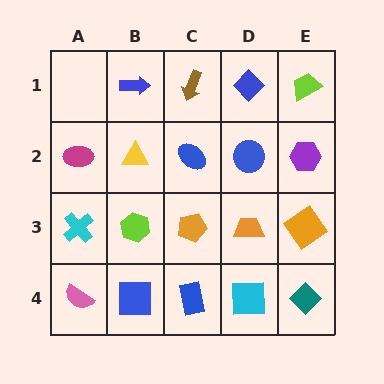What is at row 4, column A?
A pink semicircle.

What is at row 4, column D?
A cyan square.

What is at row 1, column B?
A blue arrow.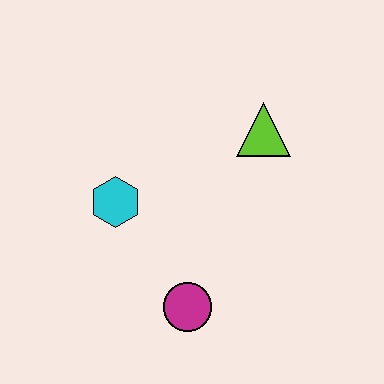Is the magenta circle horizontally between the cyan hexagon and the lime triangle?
Yes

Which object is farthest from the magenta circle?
The lime triangle is farthest from the magenta circle.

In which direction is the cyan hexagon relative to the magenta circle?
The cyan hexagon is above the magenta circle.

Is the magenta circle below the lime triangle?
Yes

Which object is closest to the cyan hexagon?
The magenta circle is closest to the cyan hexagon.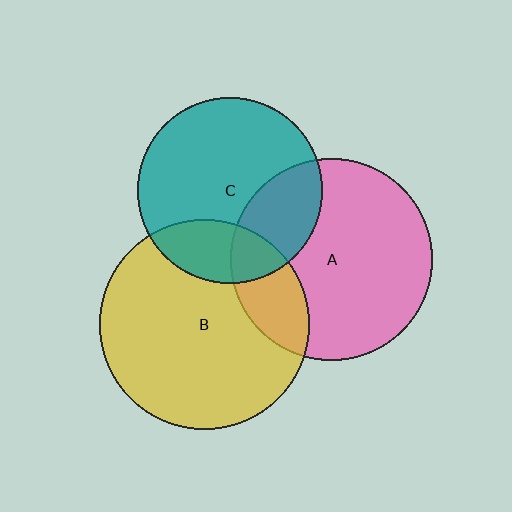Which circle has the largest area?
Circle B (yellow).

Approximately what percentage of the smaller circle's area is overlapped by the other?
Approximately 20%.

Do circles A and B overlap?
Yes.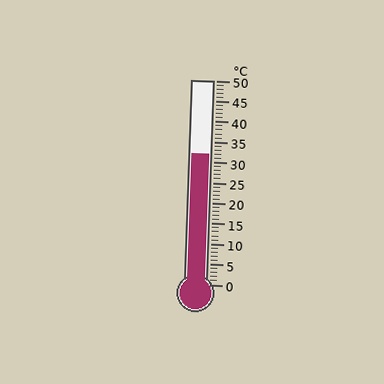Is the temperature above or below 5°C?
The temperature is above 5°C.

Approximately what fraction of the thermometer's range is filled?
The thermometer is filled to approximately 65% of its range.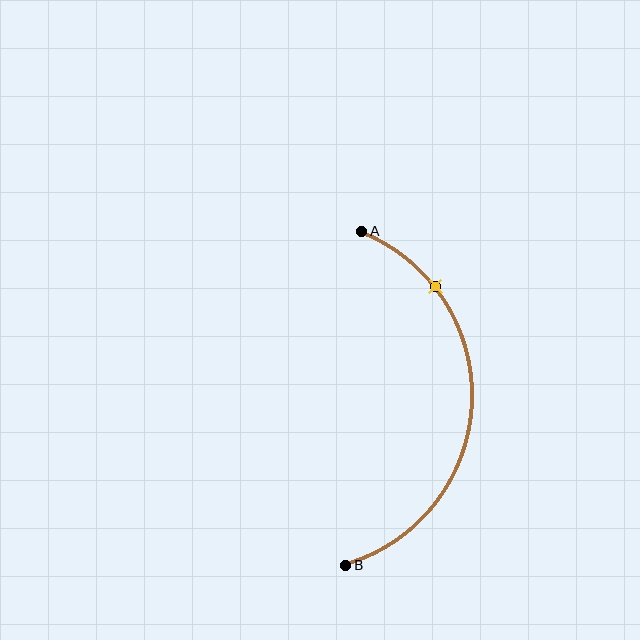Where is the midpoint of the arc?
The arc midpoint is the point on the curve farthest from the straight line joining A and B. It sits to the right of that line.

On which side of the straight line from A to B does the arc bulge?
The arc bulges to the right of the straight line connecting A and B.